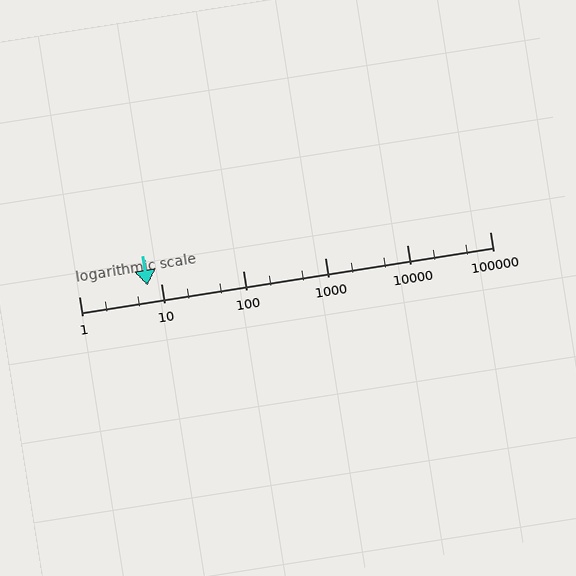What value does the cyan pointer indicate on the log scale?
The pointer indicates approximately 6.8.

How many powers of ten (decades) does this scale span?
The scale spans 5 decades, from 1 to 100000.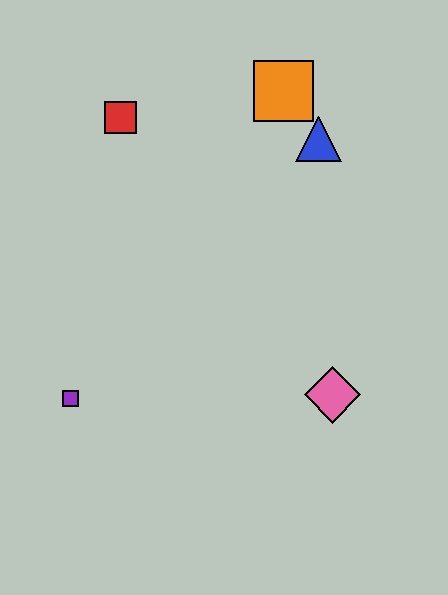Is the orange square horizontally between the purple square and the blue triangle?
Yes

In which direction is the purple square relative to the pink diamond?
The purple square is to the left of the pink diamond.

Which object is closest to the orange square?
The blue triangle is closest to the orange square.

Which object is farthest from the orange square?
The purple square is farthest from the orange square.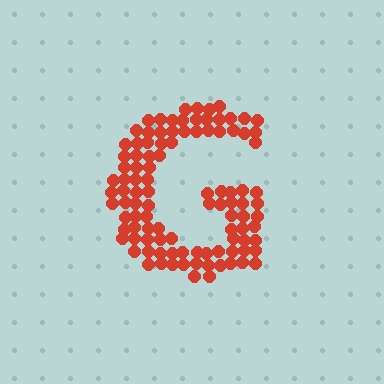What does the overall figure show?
The overall figure shows the letter G.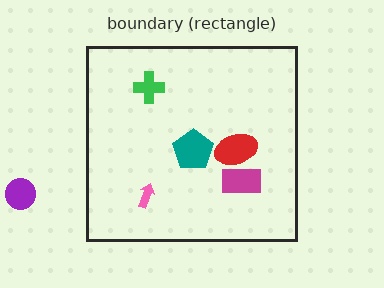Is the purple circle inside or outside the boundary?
Outside.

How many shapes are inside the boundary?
5 inside, 1 outside.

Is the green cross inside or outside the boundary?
Inside.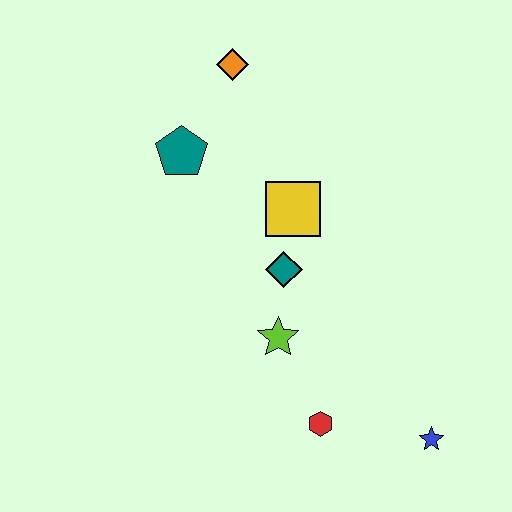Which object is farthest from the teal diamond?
The blue star is farthest from the teal diamond.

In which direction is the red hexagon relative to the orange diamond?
The red hexagon is below the orange diamond.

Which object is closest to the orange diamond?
The teal pentagon is closest to the orange diamond.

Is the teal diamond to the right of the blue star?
No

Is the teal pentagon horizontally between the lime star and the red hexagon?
No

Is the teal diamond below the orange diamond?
Yes